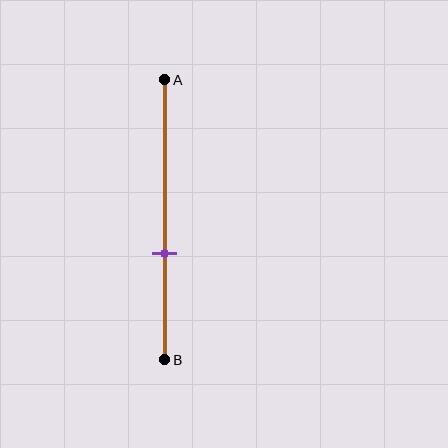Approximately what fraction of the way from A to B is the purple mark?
The purple mark is approximately 60% of the way from A to B.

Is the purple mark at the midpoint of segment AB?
No, the mark is at about 60% from A, not at the 50% midpoint.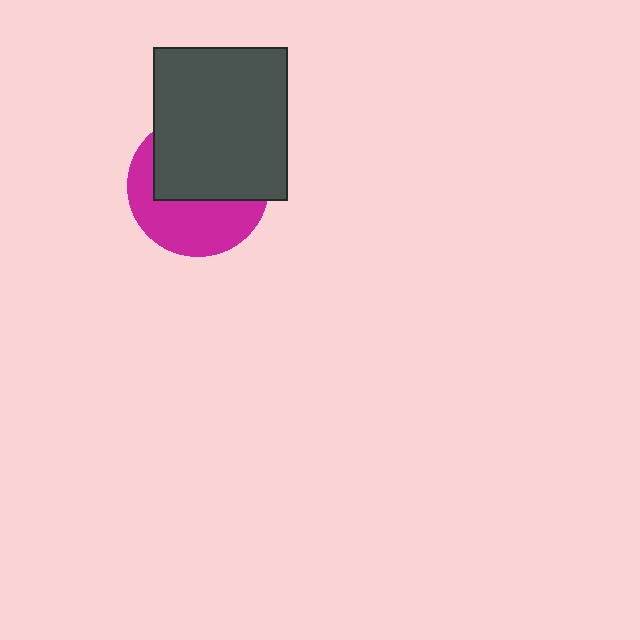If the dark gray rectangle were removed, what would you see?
You would see the complete magenta circle.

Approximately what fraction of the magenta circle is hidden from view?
Roughly 55% of the magenta circle is hidden behind the dark gray rectangle.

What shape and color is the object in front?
The object in front is a dark gray rectangle.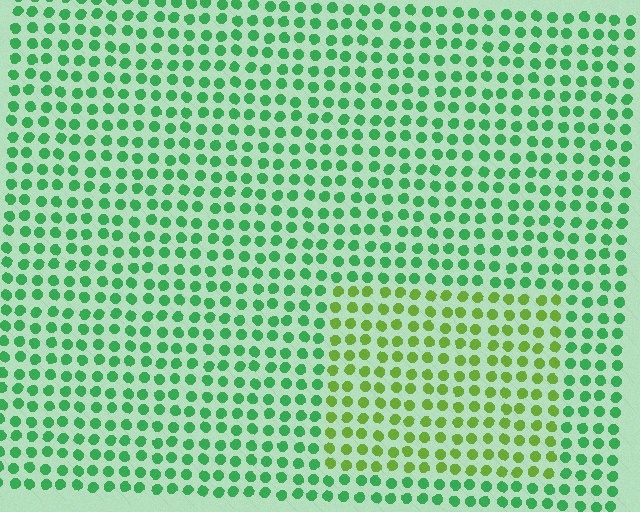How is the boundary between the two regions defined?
The boundary is defined purely by a slight shift in hue (about 41 degrees). Spacing, size, and orientation are identical on both sides.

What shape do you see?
I see a rectangle.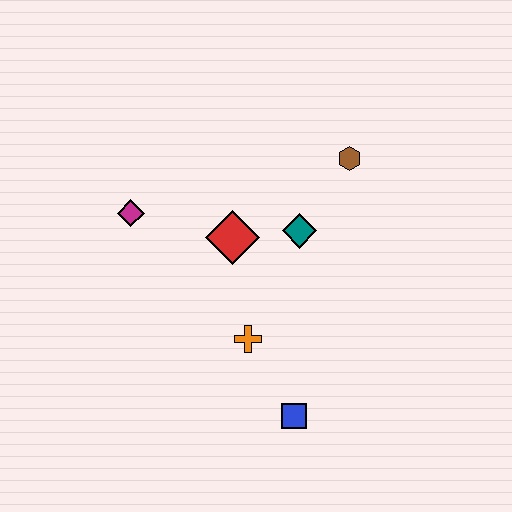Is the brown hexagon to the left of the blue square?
No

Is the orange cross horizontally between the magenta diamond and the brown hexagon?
Yes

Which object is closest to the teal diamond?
The red diamond is closest to the teal diamond.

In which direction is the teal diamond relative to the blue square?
The teal diamond is above the blue square.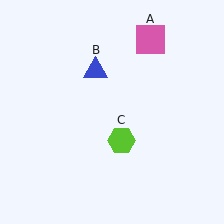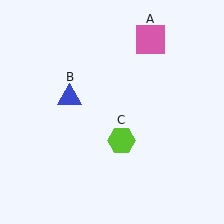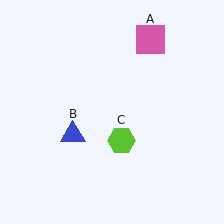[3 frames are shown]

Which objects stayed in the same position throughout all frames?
Pink square (object A) and lime hexagon (object C) remained stationary.